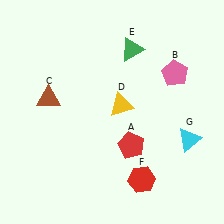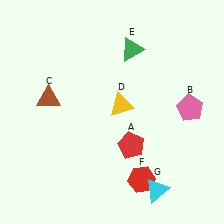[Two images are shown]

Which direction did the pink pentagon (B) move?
The pink pentagon (B) moved down.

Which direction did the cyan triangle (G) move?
The cyan triangle (G) moved down.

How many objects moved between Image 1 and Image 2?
2 objects moved between the two images.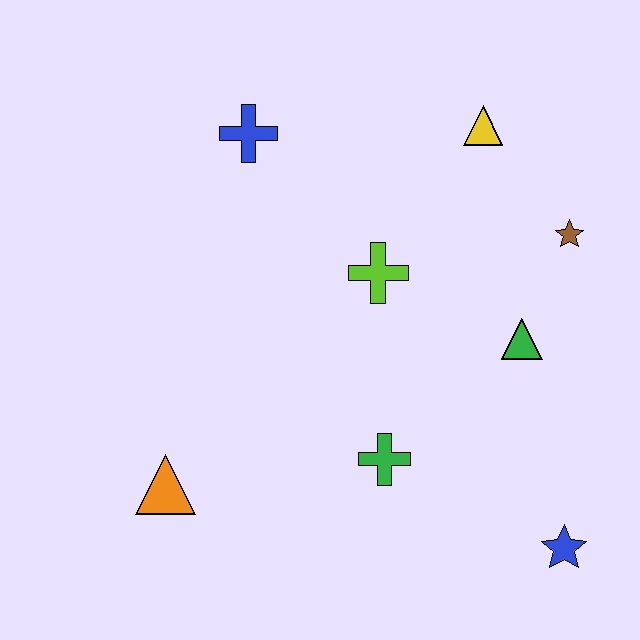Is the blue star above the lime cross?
No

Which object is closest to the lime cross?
The green triangle is closest to the lime cross.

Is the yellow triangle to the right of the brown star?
No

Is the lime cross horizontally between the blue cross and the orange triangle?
No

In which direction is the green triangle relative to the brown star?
The green triangle is below the brown star.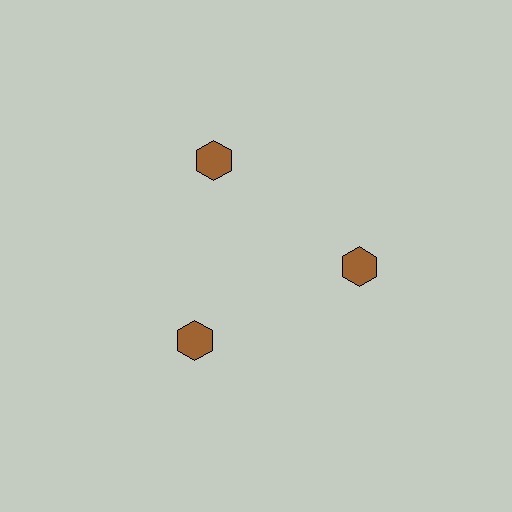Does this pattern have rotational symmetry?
Yes, this pattern has 3-fold rotational symmetry. It looks the same after rotating 120 degrees around the center.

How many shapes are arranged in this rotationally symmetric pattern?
There are 3 shapes, arranged in 3 groups of 1.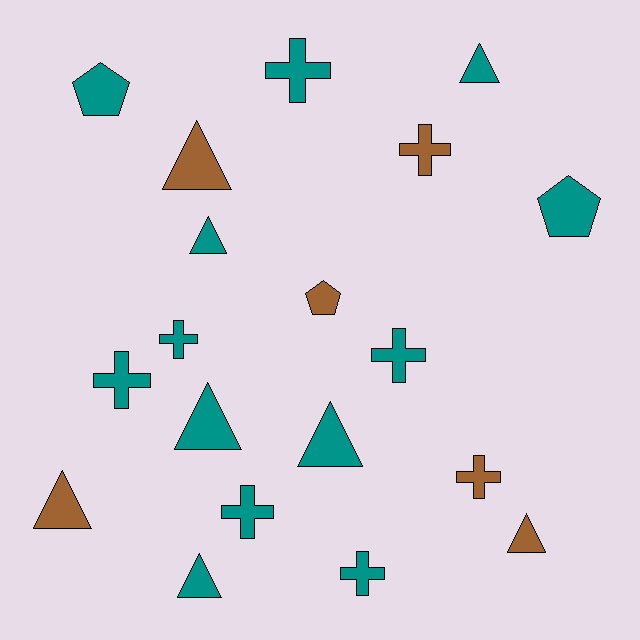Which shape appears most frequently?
Triangle, with 8 objects.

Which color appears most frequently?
Teal, with 13 objects.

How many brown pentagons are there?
There is 1 brown pentagon.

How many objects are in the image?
There are 19 objects.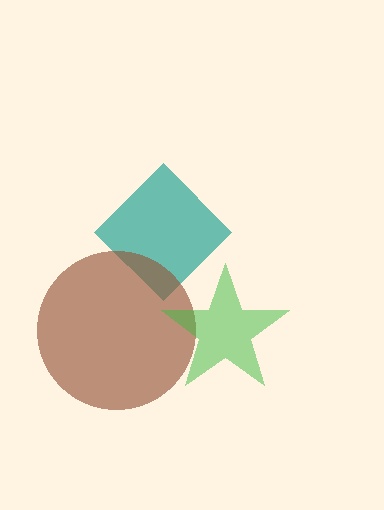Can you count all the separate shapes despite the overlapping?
Yes, there are 3 separate shapes.